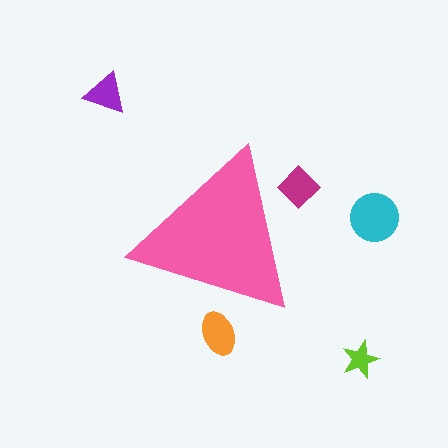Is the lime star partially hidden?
No, the lime star is fully visible.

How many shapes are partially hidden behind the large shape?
2 shapes are partially hidden.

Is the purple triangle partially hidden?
No, the purple triangle is fully visible.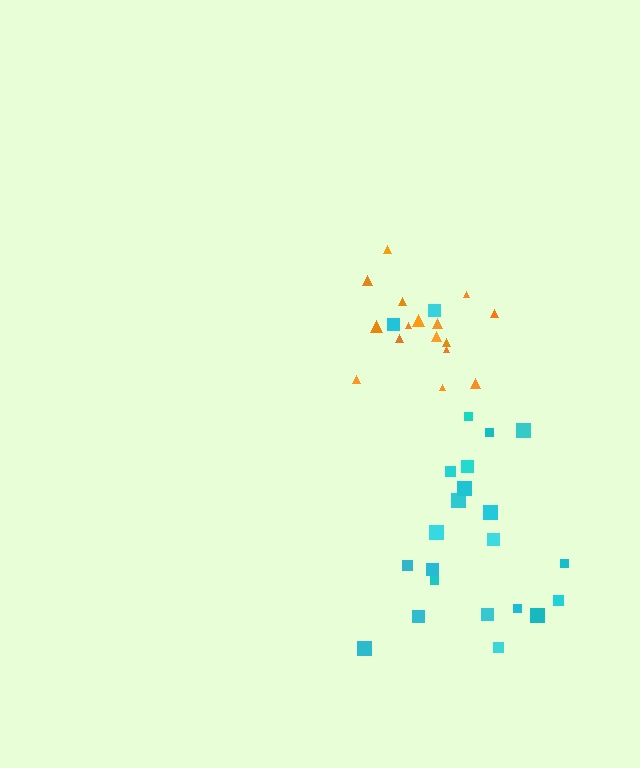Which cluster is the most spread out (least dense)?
Cyan.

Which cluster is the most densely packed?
Orange.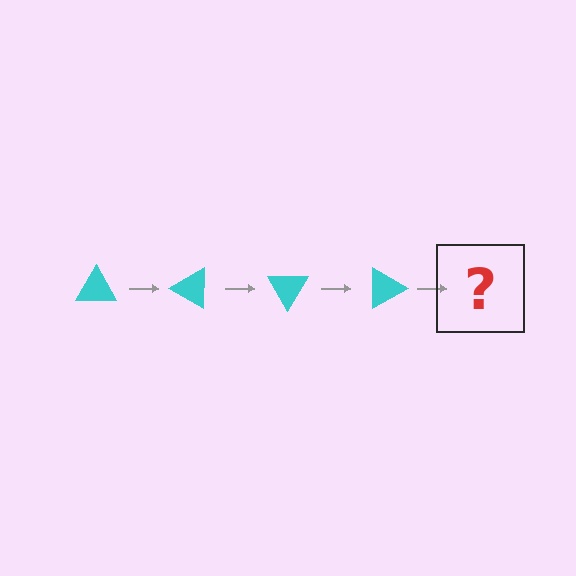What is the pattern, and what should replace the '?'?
The pattern is that the triangle rotates 30 degrees each step. The '?' should be a cyan triangle rotated 120 degrees.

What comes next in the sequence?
The next element should be a cyan triangle rotated 120 degrees.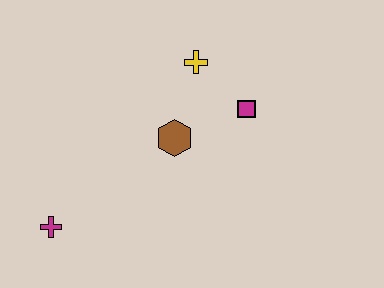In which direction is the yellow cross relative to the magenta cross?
The yellow cross is above the magenta cross.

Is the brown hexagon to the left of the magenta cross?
No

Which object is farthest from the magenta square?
The magenta cross is farthest from the magenta square.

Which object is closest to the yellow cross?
The magenta square is closest to the yellow cross.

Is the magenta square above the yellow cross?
No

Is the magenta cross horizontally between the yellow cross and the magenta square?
No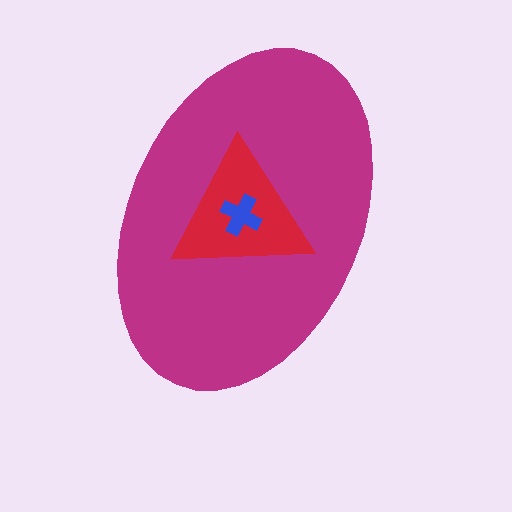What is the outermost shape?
The magenta ellipse.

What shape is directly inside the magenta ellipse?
The red triangle.